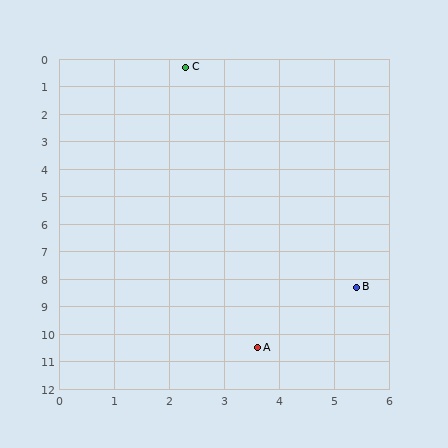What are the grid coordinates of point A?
Point A is at approximately (3.6, 10.5).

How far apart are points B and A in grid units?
Points B and A are about 2.8 grid units apart.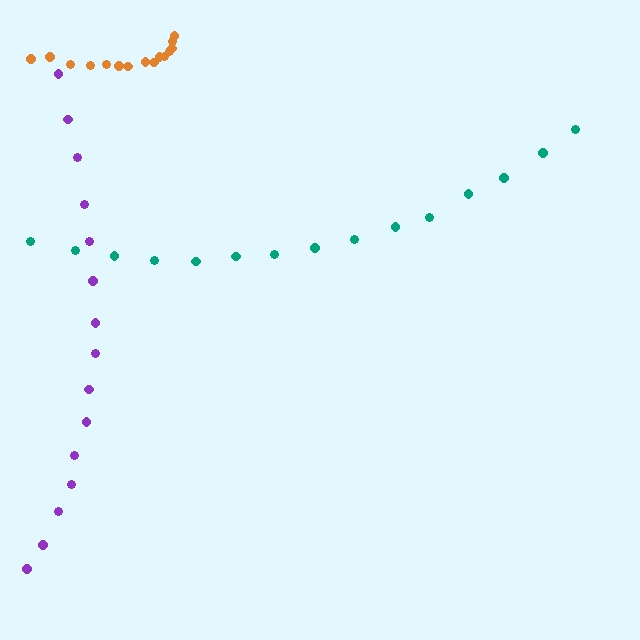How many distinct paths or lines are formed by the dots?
There are 3 distinct paths.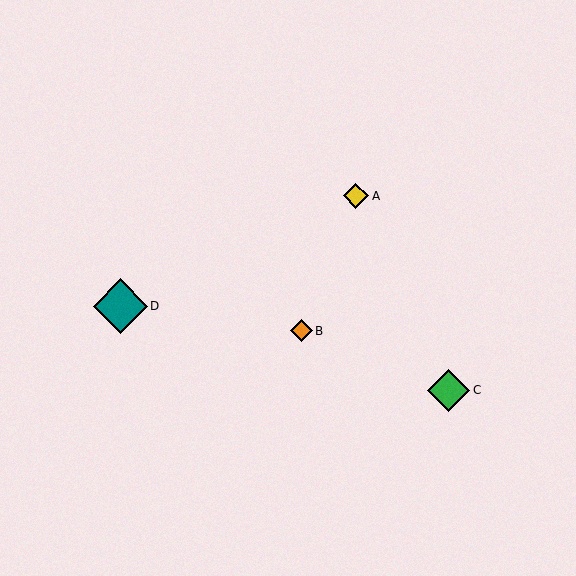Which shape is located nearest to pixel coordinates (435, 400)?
The green diamond (labeled C) at (449, 390) is nearest to that location.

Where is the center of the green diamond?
The center of the green diamond is at (449, 390).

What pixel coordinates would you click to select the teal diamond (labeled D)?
Click at (120, 306) to select the teal diamond D.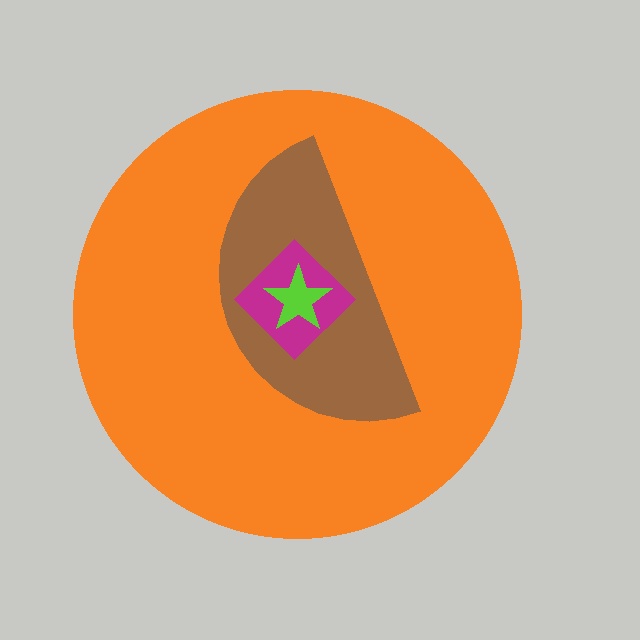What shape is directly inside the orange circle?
The brown semicircle.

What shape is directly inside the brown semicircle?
The magenta diamond.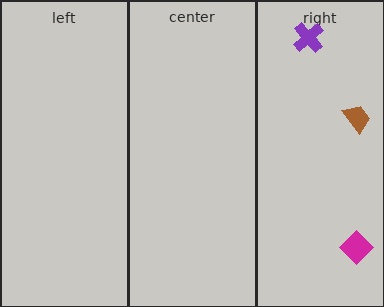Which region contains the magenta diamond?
The right region.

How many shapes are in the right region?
3.